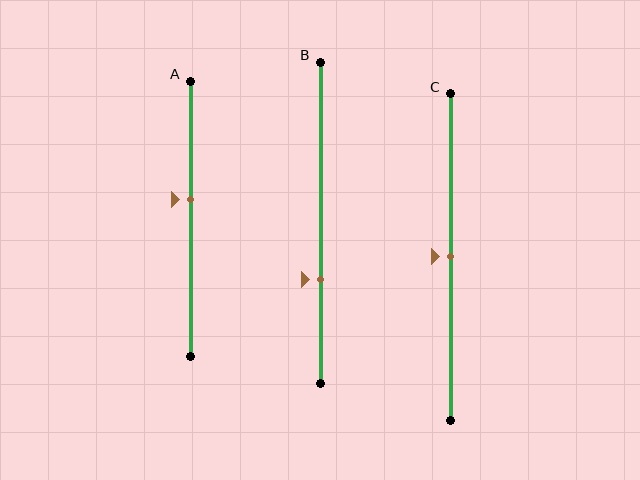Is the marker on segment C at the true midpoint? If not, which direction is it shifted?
Yes, the marker on segment C is at the true midpoint.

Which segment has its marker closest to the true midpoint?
Segment C has its marker closest to the true midpoint.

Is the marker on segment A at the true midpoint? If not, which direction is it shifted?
No, the marker on segment A is shifted upward by about 7% of the segment length.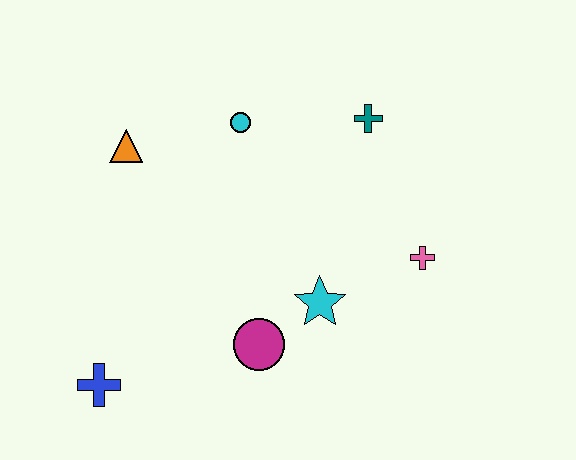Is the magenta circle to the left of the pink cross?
Yes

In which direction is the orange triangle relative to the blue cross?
The orange triangle is above the blue cross.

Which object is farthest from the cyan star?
The orange triangle is farthest from the cyan star.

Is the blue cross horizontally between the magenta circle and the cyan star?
No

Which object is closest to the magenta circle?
The cyan star is closest to the magenta circle.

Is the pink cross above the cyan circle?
No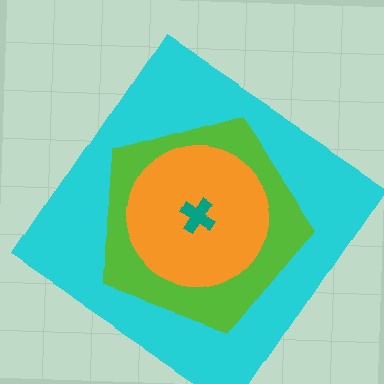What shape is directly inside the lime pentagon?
The orange circle.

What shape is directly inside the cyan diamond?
The lime pentagon.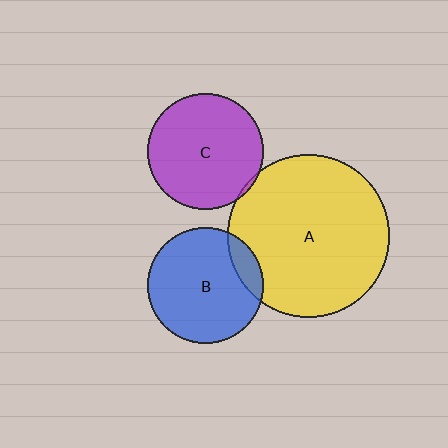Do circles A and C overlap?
Yes.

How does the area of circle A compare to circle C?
Approximately 2.0 times.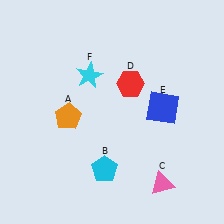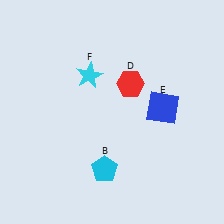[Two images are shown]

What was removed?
The orange pentagon (A), the pink triangle (C) were removed in Image 2.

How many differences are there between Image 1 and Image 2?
There are 2 differences between the two images.